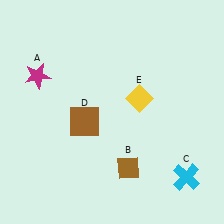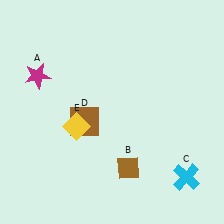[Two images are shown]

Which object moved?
The yellow diamond (E) moved left.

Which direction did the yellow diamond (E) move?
The yellow diamond (E) moved left.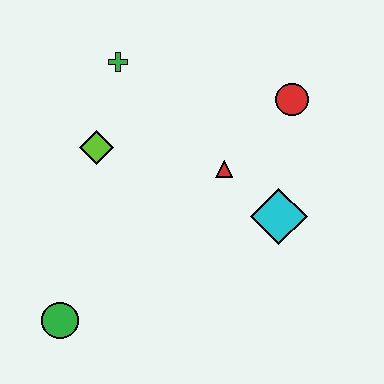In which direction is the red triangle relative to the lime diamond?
The red triangle is to the right of the lime diamond.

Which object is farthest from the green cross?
The green circle is farthest from the green cross.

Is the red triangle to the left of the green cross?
No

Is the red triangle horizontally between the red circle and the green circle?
Yes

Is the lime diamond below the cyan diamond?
No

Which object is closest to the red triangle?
The cyan diamond is closest to the red triangle.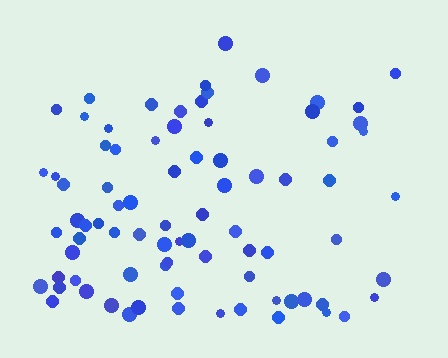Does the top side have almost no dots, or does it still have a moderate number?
Still a moderate number, just noticeably fewer than the bottom.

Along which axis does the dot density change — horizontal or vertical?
Vertical.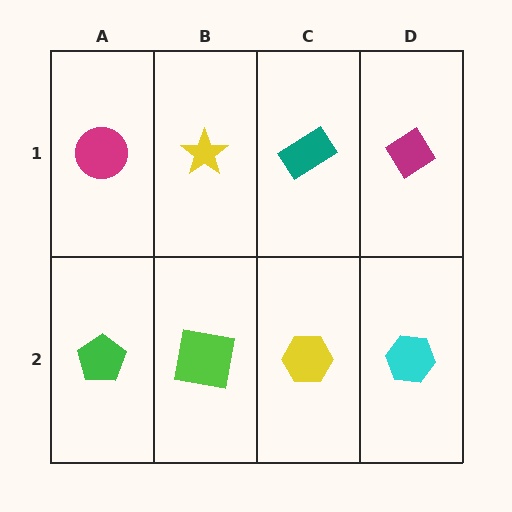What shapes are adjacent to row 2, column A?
A magenta circle (row 1, column A), a lime square (row 2, column B).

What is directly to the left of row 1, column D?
A teal rectangle.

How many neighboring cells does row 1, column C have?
3.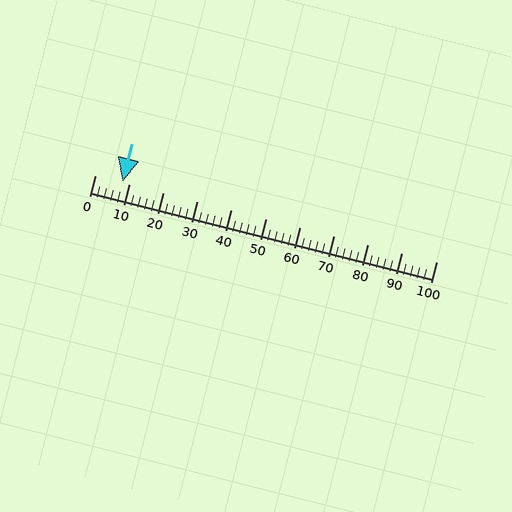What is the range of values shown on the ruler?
The ruler shows values from 0 to 100.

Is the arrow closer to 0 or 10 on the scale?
The arrow is closer to 10.